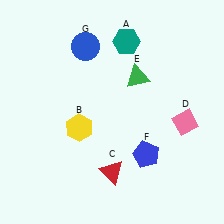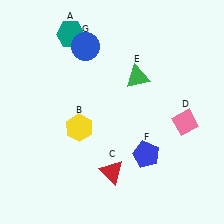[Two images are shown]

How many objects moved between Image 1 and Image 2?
1 object moved between the two images.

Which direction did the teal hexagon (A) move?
The teal hexagon (A) moved left.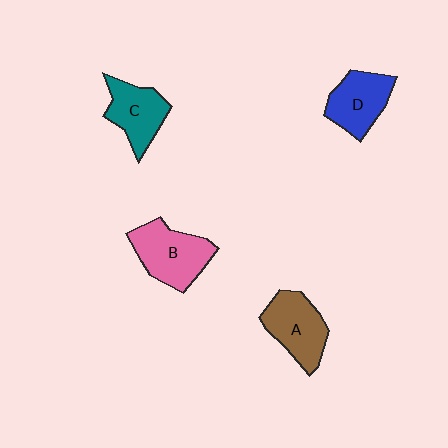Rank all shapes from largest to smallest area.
From largest to smallest: B (pink), A (brown), D (blue), C (teal).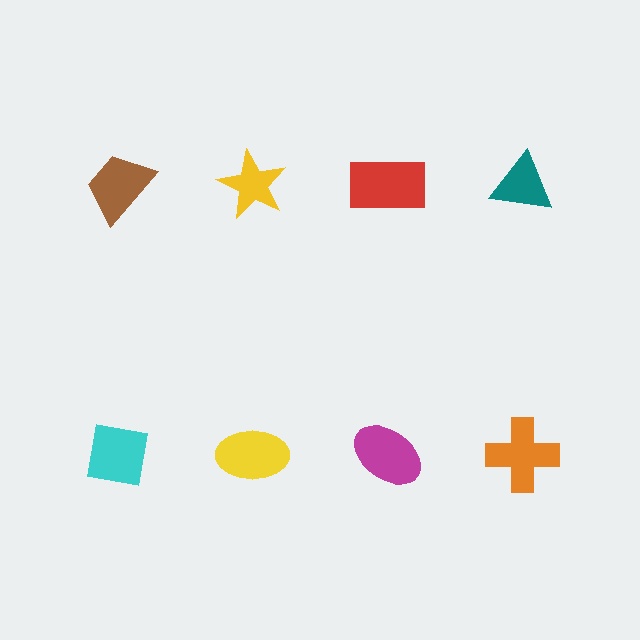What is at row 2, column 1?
A cyan square.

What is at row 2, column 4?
An orange cross.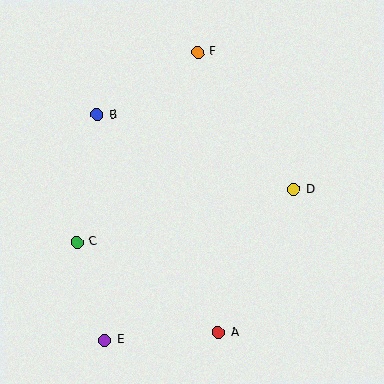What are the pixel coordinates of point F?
Point F is at (198, 52).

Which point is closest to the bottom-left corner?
Point E is closest to the bottom-left corner.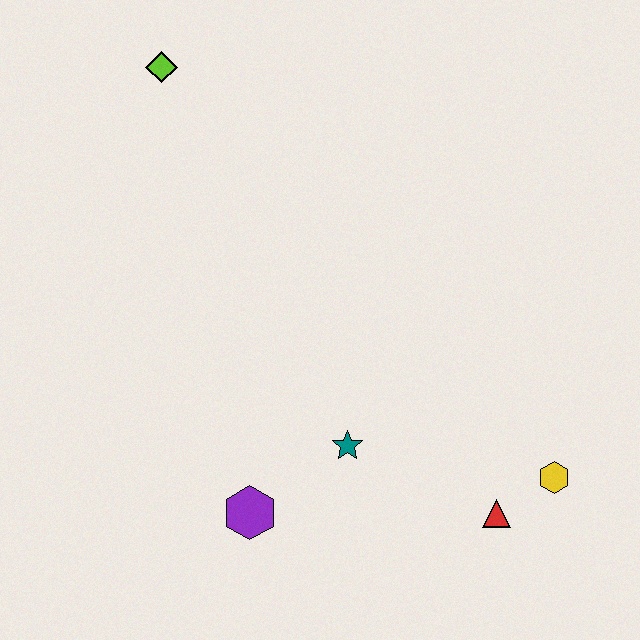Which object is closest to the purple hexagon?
The teal star is closest to the purple hexagon.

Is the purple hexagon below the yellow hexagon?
Yes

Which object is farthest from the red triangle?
The lime diamond is farthest from the red triangle.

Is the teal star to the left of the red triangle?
Yes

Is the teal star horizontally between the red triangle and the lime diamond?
Yes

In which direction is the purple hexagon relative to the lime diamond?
The purple hexagon is below the lime diamond.